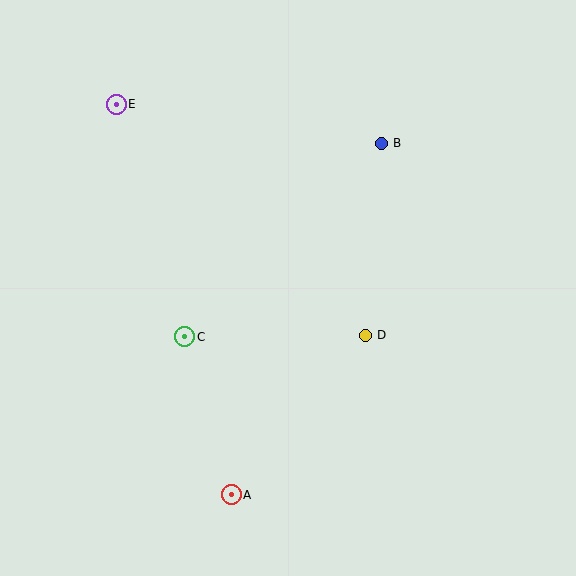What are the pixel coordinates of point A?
Point A is at (231, 495).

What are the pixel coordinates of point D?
Point D is at (365, 335).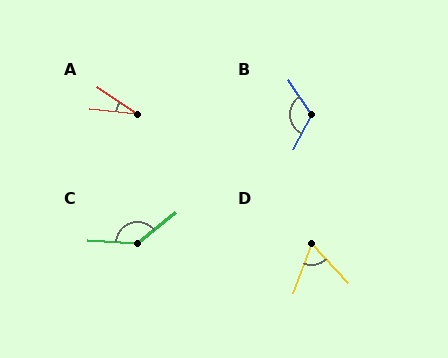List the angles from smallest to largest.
A (28°), D (64°), B (119°), C (138°).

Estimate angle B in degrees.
Approximately 119 degrees.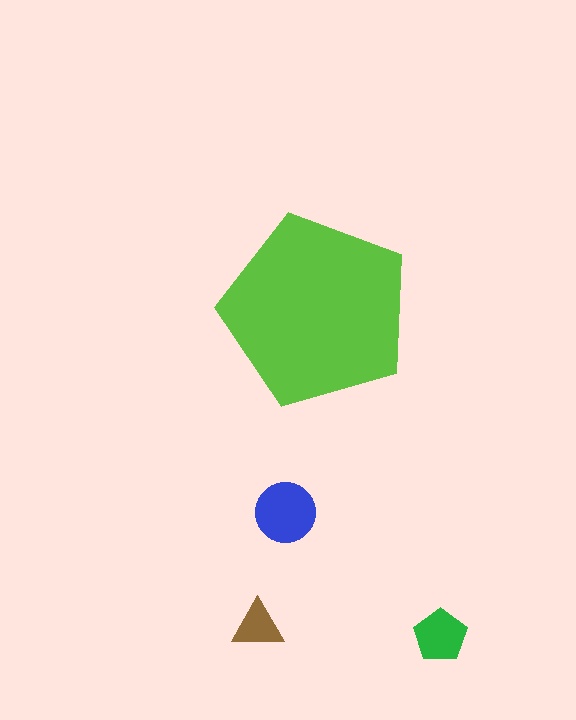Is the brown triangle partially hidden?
No, the brown triangle is fully visible.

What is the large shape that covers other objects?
A lime pentagon.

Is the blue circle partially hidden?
No, the blue circle is fully visible.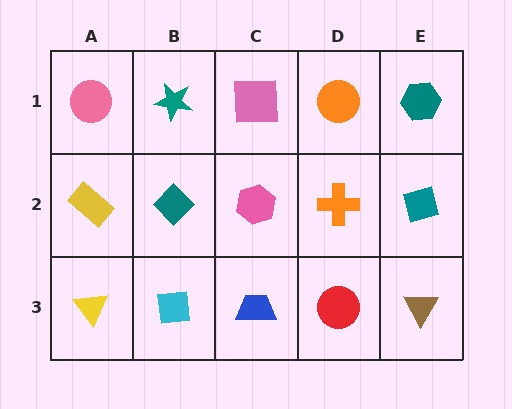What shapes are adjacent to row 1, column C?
A pink hexagon (row 2, column C), a teal star (row 1, column B), an orange circle (row 1, column D).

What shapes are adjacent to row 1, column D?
An orange cross (row 2, column D), a pink square (row 1, column C), a teal hexagon (row 1, column E).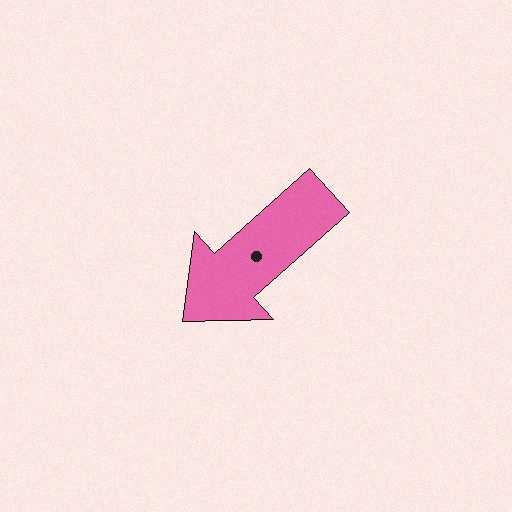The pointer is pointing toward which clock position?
Roughly 8 o'clock.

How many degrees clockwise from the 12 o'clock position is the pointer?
Approximately 228 degrees.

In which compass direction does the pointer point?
Southwest.